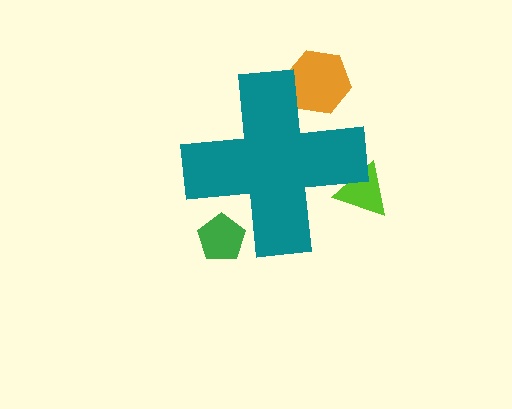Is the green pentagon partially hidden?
Yes, the green pentagon is partially hidden behind the teal cross.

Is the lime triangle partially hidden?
Yes, the lime triangle is partially hidden behind the teal cross.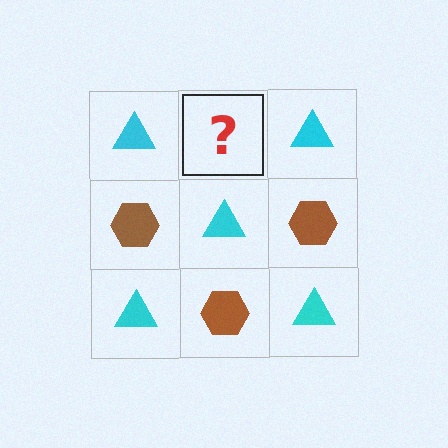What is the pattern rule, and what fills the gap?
The rule is that it alternates cyan triangle and brown hexagon in a checkerboard pattern. The gap should be filled with a brown hexagon.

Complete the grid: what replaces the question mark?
The question mark should be replaced with a brown hexagon.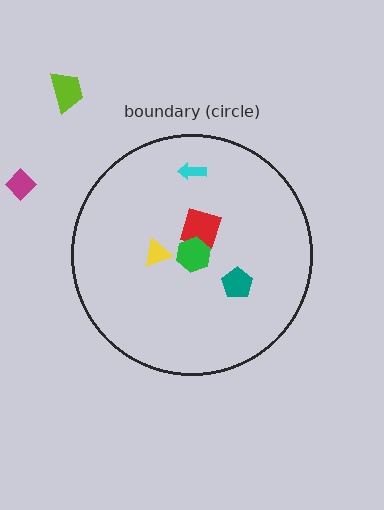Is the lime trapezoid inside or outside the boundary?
Outside.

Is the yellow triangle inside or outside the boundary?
Inside.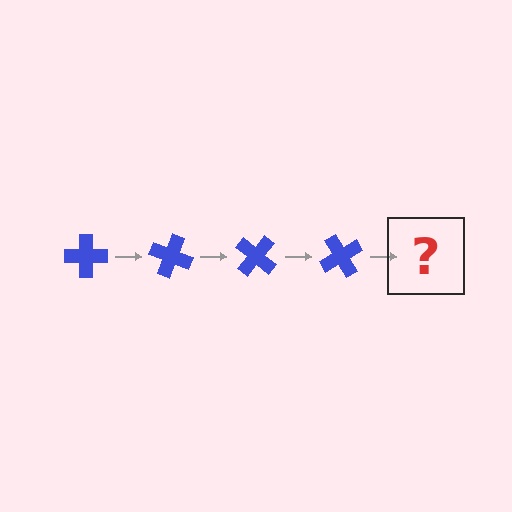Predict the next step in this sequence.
The next step is a blue cross rotated 80 degrees.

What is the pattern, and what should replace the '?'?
The pattern is that the cross rotates 20 degrees each step. The '?' should be a blue cross rotated 80 degrees.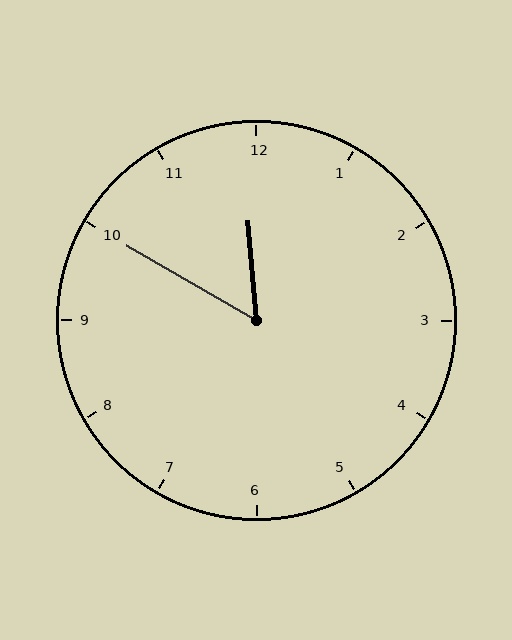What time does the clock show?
11:50.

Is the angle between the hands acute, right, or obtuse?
It is acute.